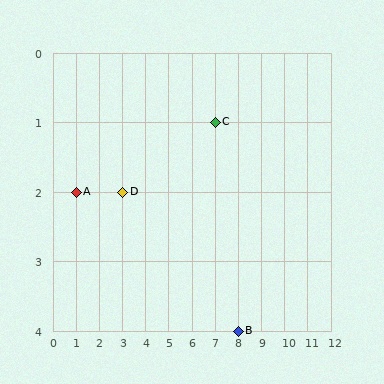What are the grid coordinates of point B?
Point B is at grid coordinates (8, 4).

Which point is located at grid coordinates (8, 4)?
Point B is at (8, 4).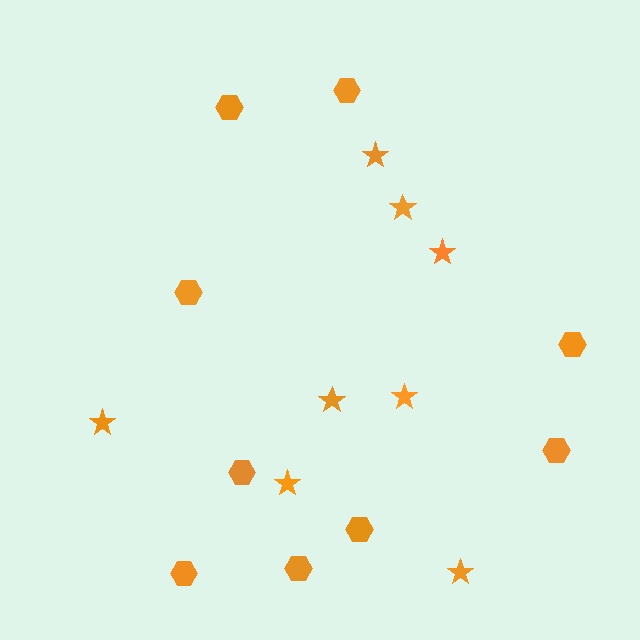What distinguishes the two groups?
There are 2 groups: one group of hexagons (9) and one group of stars (8).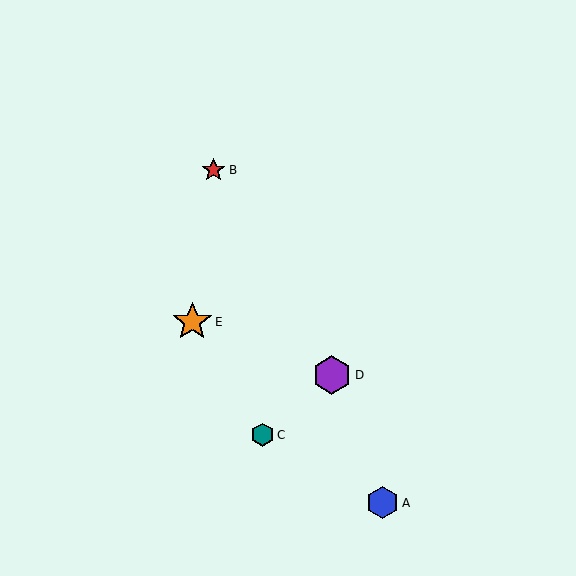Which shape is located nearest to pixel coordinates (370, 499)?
The blue hexagon (labeled A) at (383, 503) is nearest to that location.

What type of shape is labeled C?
Shape C is a teal hexagon.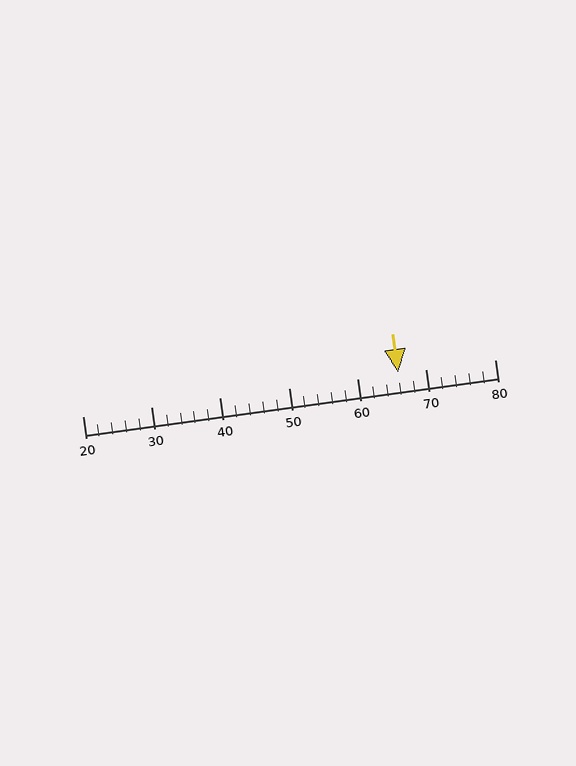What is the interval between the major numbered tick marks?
The major tick marks are spaced 10 units apart.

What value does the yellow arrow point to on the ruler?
The yellow arrow points to approximately 66.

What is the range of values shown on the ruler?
The ruler shows values from 20 to 80.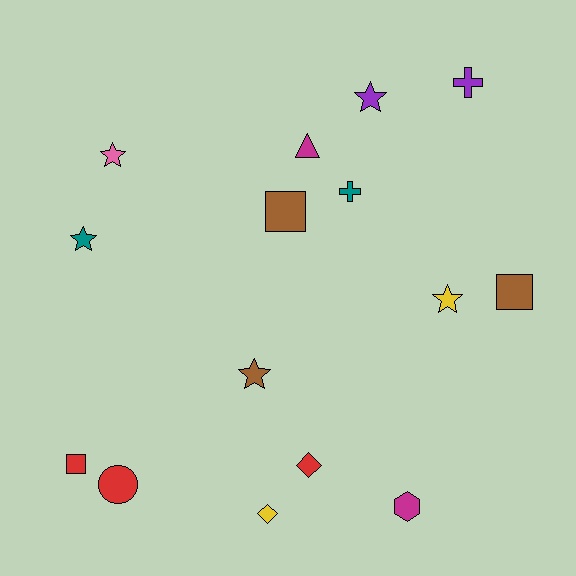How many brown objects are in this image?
There are 3 brown objects.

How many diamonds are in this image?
There are 2 diamonds.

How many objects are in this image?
There are 15 objects.